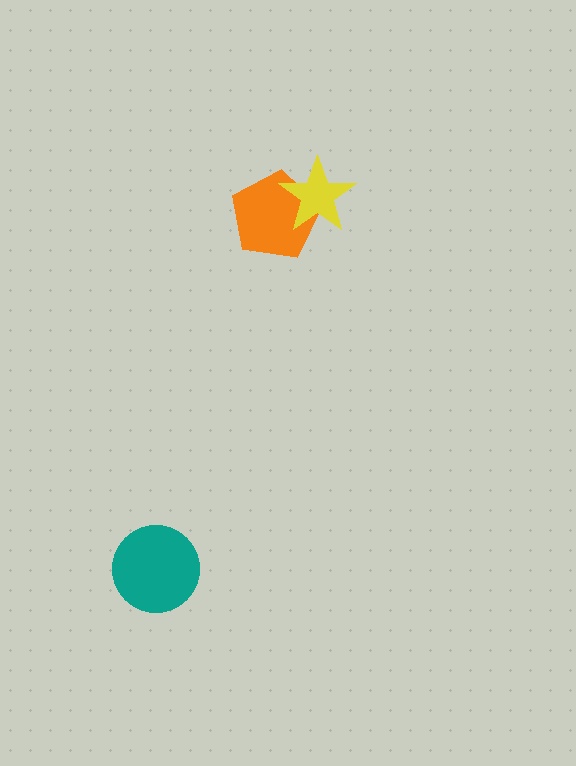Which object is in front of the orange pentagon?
The yellow star is in front of the orange pentagon.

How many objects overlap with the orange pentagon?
1 object overlaps with the orange pentagon.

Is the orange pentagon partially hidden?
Yes, it is partially covered by another shape.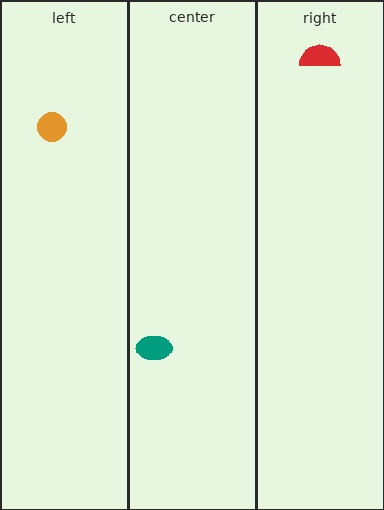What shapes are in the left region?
The orange circle.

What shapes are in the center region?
The teal ellipse.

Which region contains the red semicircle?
The right region.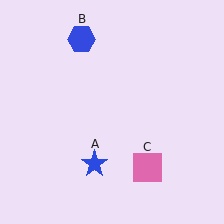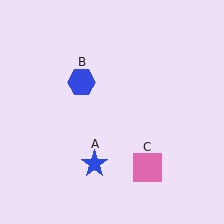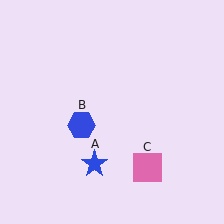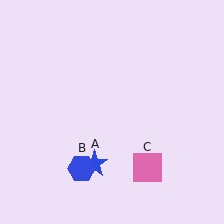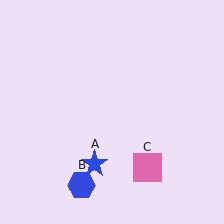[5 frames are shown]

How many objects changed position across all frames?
1 object changed position: blue hexagon (object B).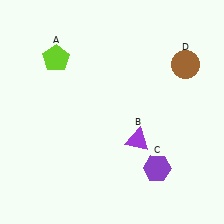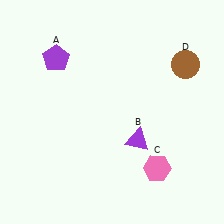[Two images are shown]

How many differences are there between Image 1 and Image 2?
There are 2 differences between the two images.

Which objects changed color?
A changed from lime to purple. C changed from purple to pink.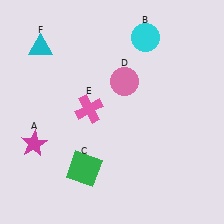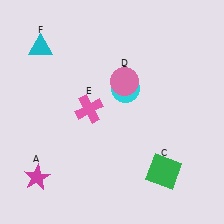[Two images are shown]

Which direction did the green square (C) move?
The green square (C) moved right.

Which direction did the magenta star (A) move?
The magenta star (A) moved down.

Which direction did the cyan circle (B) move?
The cyan circle (B) moved down.